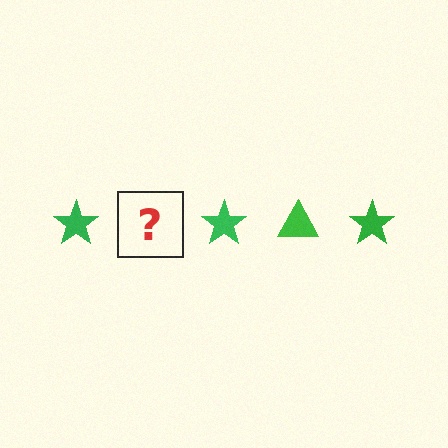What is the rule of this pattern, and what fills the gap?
The rule is that the pattern cycles through star, triangle shapes in green. The gap should be filled with a green triangle.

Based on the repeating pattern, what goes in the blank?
The blank should be a green triangle.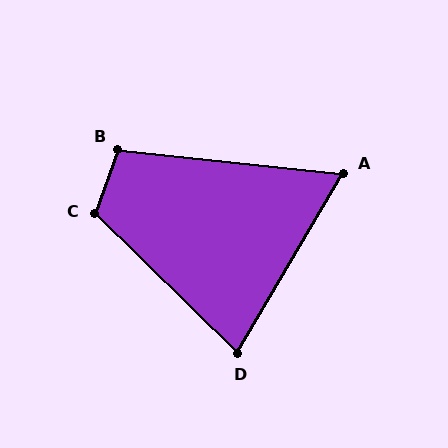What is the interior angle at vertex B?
Approximately 104 degrees (obtuse).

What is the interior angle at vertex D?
Approximately 76 degrees (acute).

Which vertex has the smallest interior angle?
A, at approximately 66 degrees.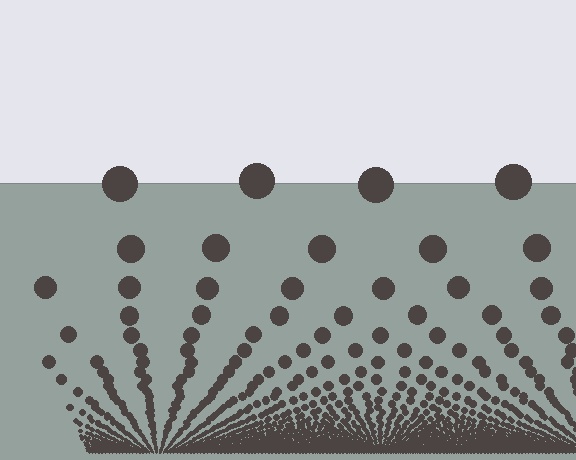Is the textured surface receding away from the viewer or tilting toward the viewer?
The surface appears to tilt toward the viewer. Texture elements get larger and sparser toward the top.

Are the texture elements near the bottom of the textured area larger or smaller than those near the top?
Smaller. The gradient is inverted — elements near the bottom are smaller and denser.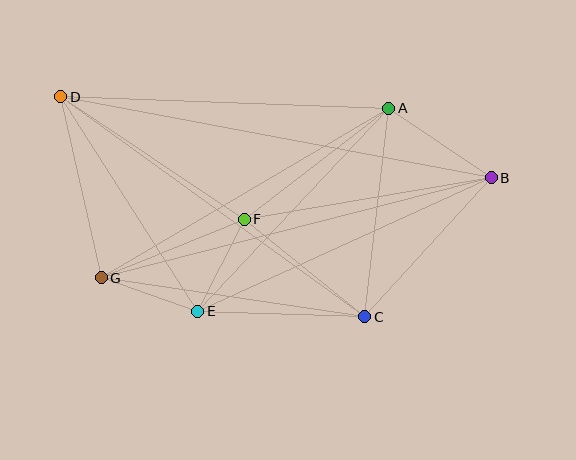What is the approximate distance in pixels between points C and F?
The distance between C and F is approximately 155 pixels.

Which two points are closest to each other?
Points E and G are closest to each other.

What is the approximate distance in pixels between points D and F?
The distance between D and F is approximately 221 pixels.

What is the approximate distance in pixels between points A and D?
The distance between A and D is approximately 328 pixels.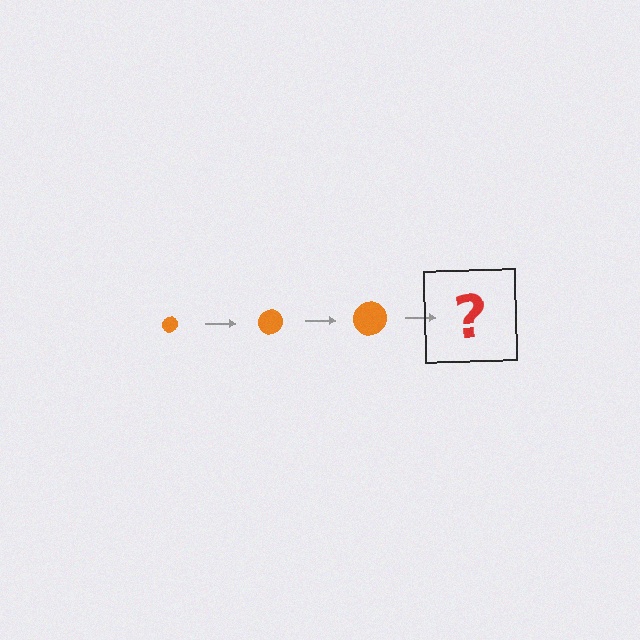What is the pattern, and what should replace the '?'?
The pattern is that the circle gets progressively larger each step. The '?' should be an orange circle, larger than the previous one.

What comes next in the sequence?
The next element should be an orange circle, larger than the previous one.